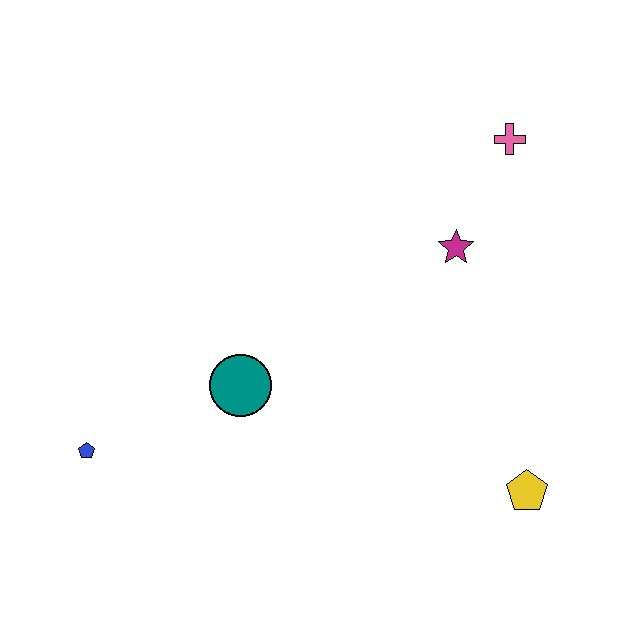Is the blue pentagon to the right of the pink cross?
No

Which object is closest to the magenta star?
The pink cross is closest to the magenta star.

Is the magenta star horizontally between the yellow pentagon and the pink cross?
No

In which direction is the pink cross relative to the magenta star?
The pink cross is above the magenta star.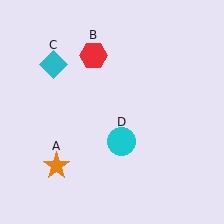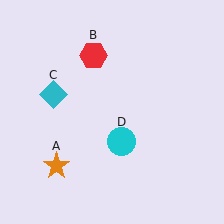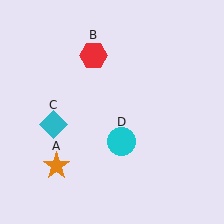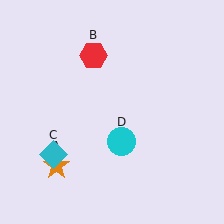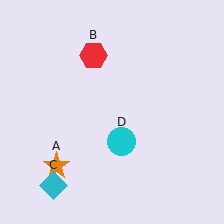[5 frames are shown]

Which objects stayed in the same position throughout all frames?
Orange star (object A) and red hexagon (object B) and cyan circle (object D) remained stationary.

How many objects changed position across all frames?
1 object changed position: cyan diamond (object C).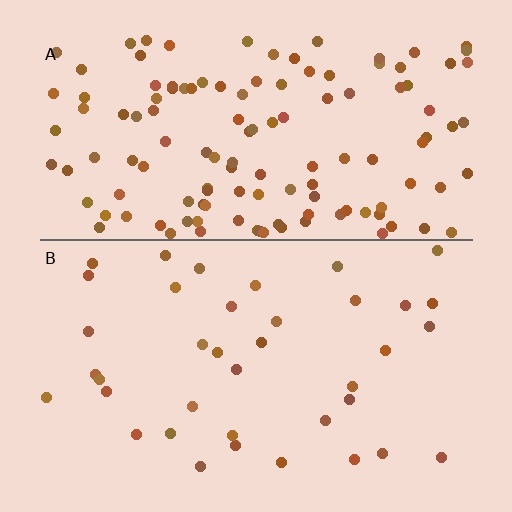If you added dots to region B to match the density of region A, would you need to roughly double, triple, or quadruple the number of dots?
Approximately triple.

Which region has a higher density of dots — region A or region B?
A (the top).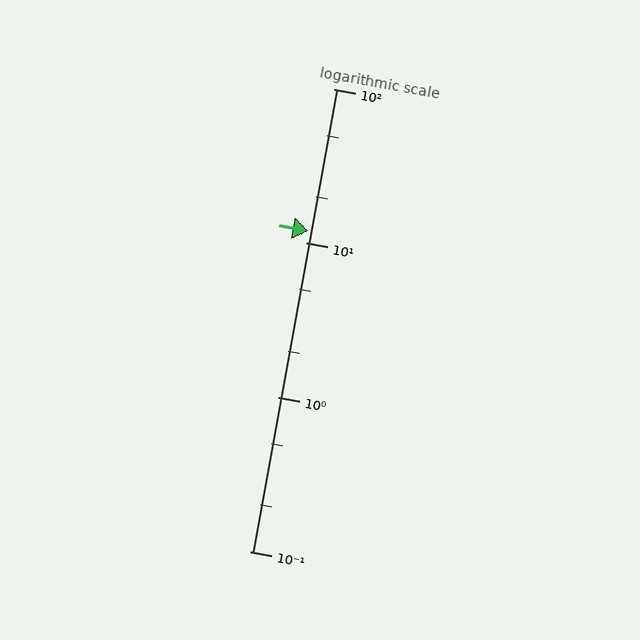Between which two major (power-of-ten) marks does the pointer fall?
The pointer is between 10 and 100.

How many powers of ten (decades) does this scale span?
The scale spans 3 decades, from 0.1 to 100.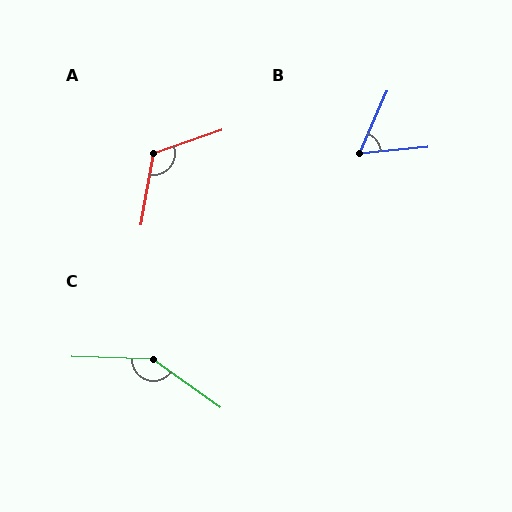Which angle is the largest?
C, at approximately 147 degrees.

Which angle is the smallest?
B, at approximately 61 degrees.